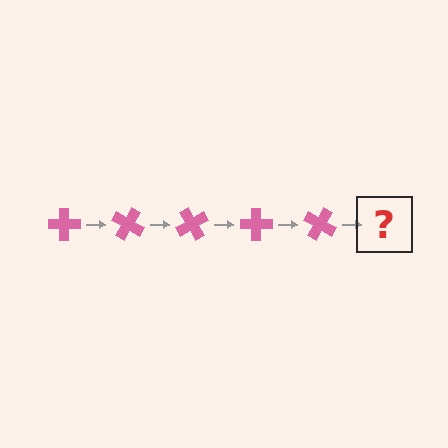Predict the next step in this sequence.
The next step is a pink cross rotated 150 degrees.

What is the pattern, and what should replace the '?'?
The pattern is that the cross rotates 30 degrees each step. The '?' should be a pink cross rotated 150 degrees.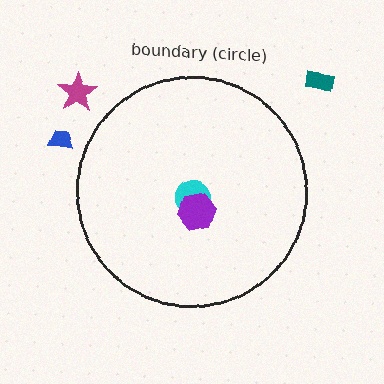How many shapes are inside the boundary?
2 inside, 3 outside.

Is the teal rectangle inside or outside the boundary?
Outside.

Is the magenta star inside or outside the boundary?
Outside.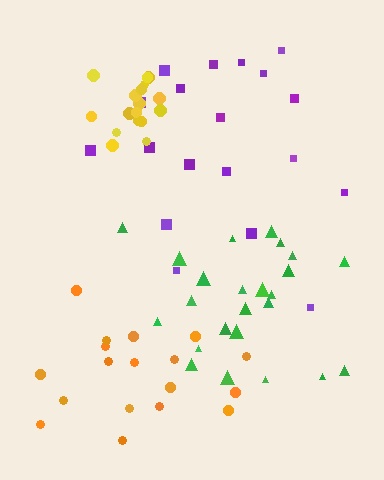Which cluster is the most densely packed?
Yellow.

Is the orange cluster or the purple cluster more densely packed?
Orange.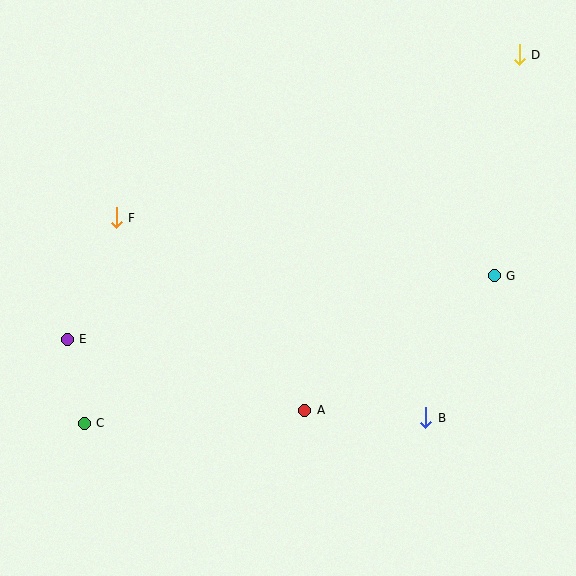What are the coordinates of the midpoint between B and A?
The midpoint between B and A is at (365, 414).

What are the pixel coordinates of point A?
Point A is at (305, 410).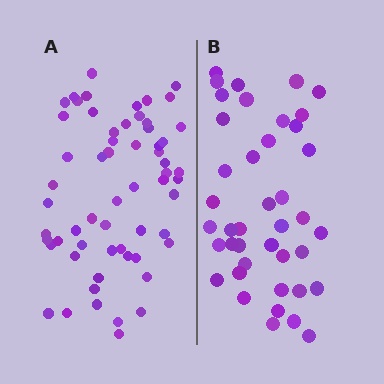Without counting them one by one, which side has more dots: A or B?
Region A (the left region) has more dots.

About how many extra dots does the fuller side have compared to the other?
Region A has approximately 20 more dots than region B.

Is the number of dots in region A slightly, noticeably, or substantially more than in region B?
Region A has substantially more. The ratio is roughly 1.5 to 1.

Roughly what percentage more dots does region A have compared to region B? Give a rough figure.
About 45% more.